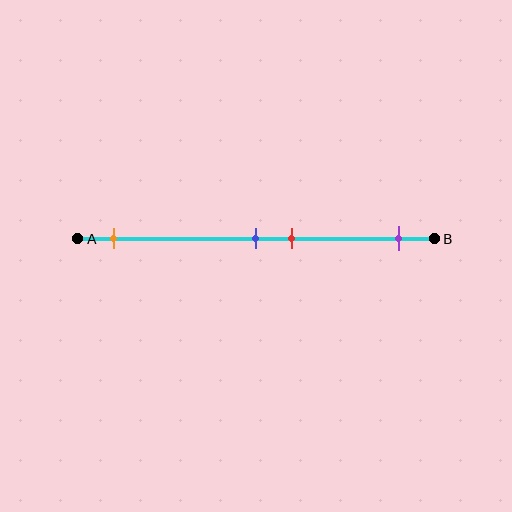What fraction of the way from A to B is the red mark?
The red mark is approximately 60% (0.6) of the way from A to B.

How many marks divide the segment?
There are 4 marks dividing the segment.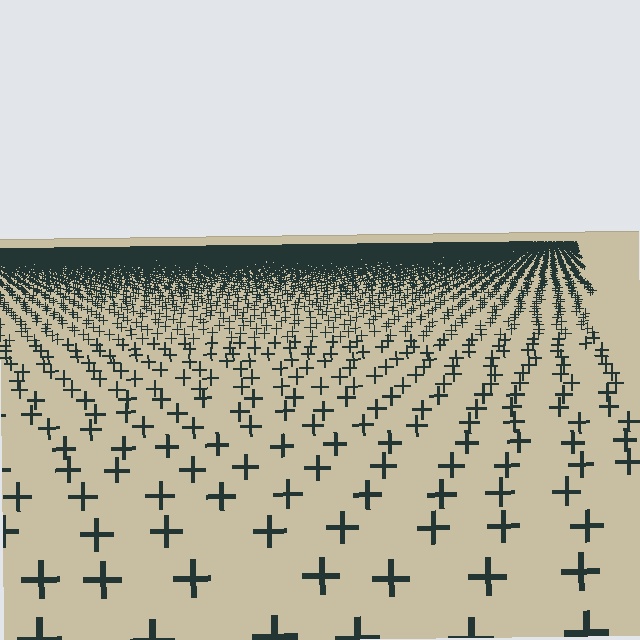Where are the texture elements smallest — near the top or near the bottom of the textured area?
Near the top.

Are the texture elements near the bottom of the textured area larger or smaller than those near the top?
Larger. Near the bottom, elements are closer to the viewer and appear at a bigger on-screen size.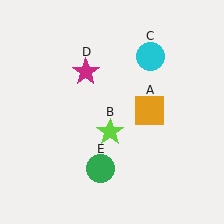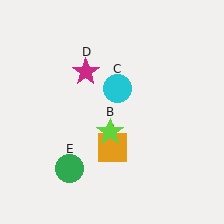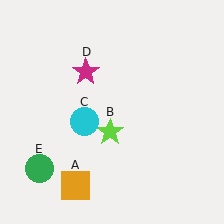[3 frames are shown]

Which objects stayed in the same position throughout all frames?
Lime star (object B) and magenta star (object D) remained stationary.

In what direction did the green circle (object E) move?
The green circle (object E) moved left.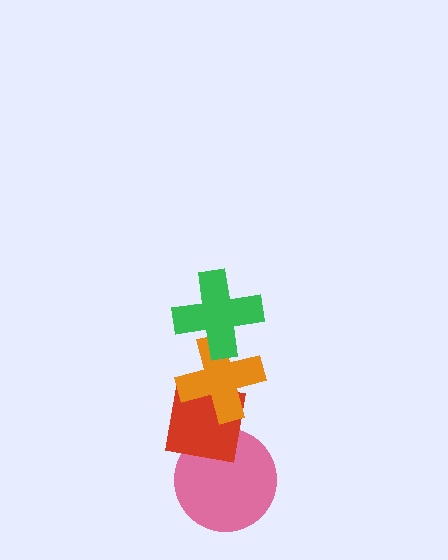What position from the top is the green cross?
The green cross is 1st from the top.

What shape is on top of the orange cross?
The green cross is on top of the orange cross.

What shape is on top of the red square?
The orange cross is on top of the red square.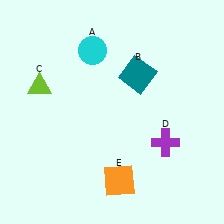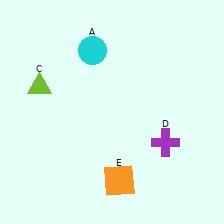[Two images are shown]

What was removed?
The teal square (B) was removed in Image 2.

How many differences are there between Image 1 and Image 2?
There is 1 difference between the two images.